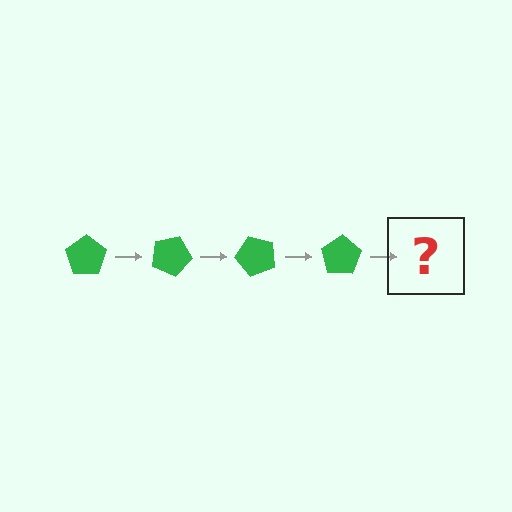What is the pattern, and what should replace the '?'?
The pattern is that the pentagon rotates 25 degrees each step. The '?' should be a green pentagon rotated 100 degrees.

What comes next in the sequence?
The next element should be a green pentagon rotated 100 degrees.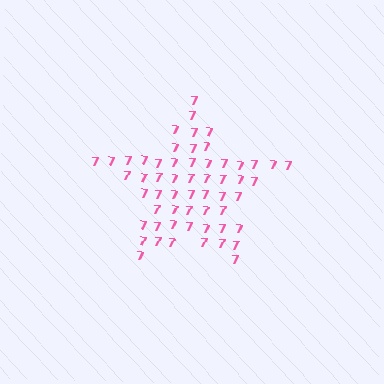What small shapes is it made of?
It is made of small digit 7's.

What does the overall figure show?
The overall figure shows a star.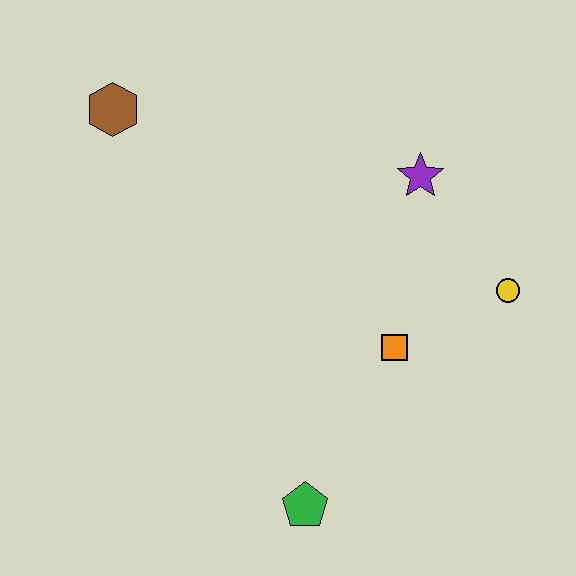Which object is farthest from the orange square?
The brown hexagon is farthest from the orange square.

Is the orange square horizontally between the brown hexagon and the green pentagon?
No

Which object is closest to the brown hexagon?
The purple star is closest to the brown hexagon.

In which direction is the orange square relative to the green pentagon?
The orange square is above the green pentagon.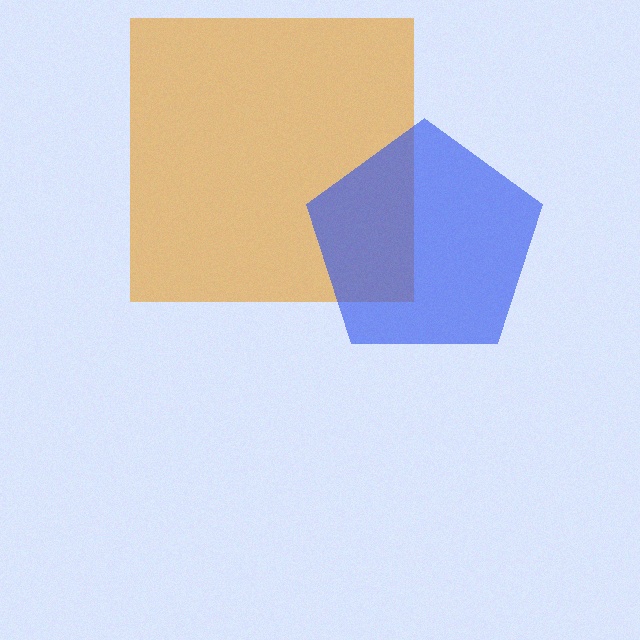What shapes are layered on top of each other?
The layered shapes are: an orange square, a blue pentagon.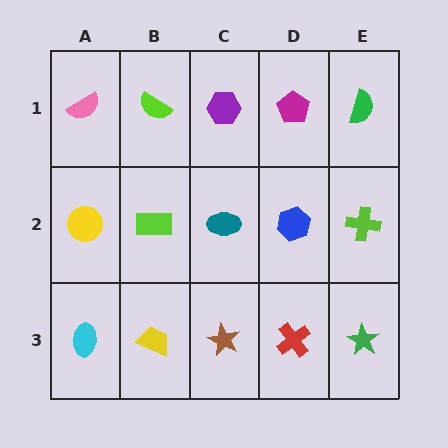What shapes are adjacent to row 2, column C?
A purple hexagon (row 1, column C), a brown star (row 3, column C), a lime rectangle (row 2, column B), a blue hexagon (row 2, column D).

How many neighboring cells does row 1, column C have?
3.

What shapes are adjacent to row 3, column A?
A yellow circle (row 2, column A), a yellow trapezoid (row 3, column B).